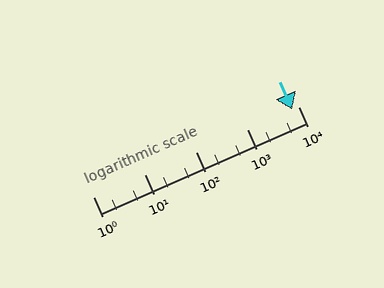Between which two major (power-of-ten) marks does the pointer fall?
The pointer is between 1000 and 10000.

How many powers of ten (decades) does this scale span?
The scale spans 4 decades, from 1 to 10000.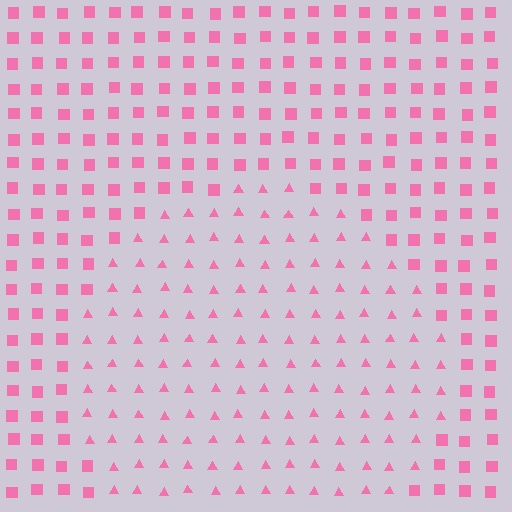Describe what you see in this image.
The image is filled with small pink elements arranged in a uniform grid. A circle-shaped region contains triangles, while the surrounding area contains squares. The boundary is defined purely by the change in element shape.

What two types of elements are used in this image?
The image uses triangles inside the circle region and squares outside it.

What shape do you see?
I see a circle.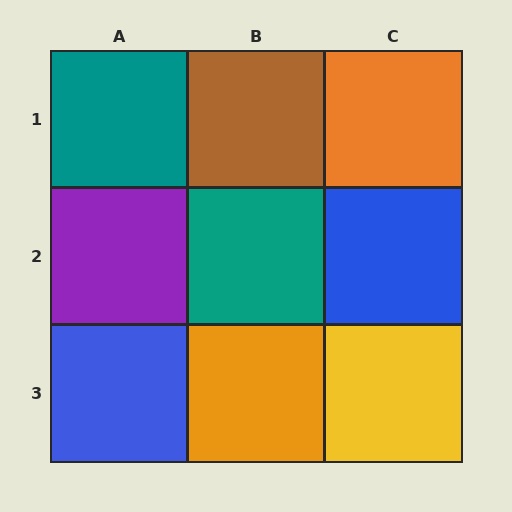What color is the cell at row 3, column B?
Orange.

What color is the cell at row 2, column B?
Teal.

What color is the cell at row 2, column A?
Purple.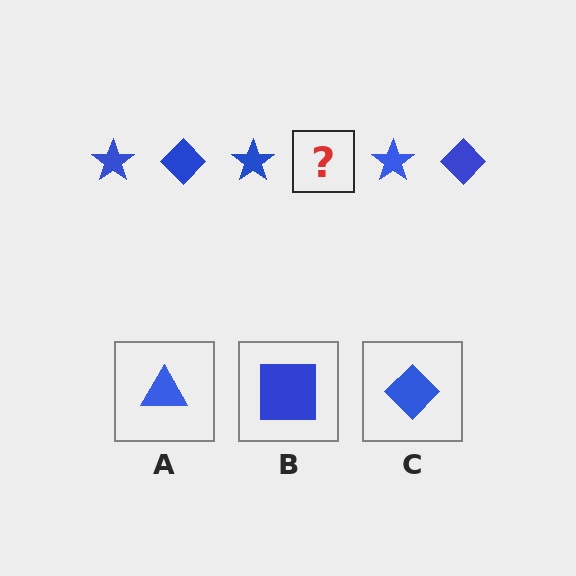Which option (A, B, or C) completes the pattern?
C.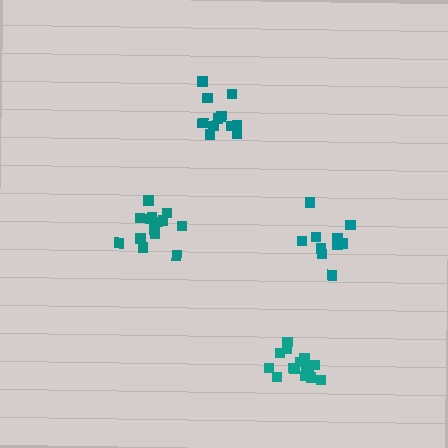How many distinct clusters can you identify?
There are 4 distinct clusters.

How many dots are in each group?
Group 1: 10 dots, Group 2: 15 dots, Group 3: 15 dots, Group 4: 11 dots (51 total).